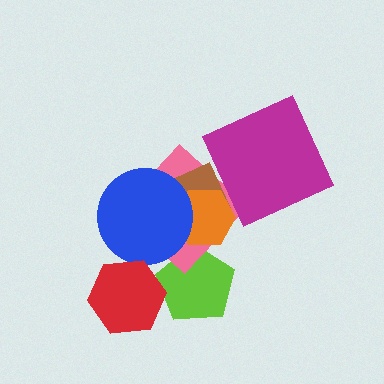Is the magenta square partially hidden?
No, no other shape covers it.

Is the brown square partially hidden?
Yes, it is partially covered by another shape.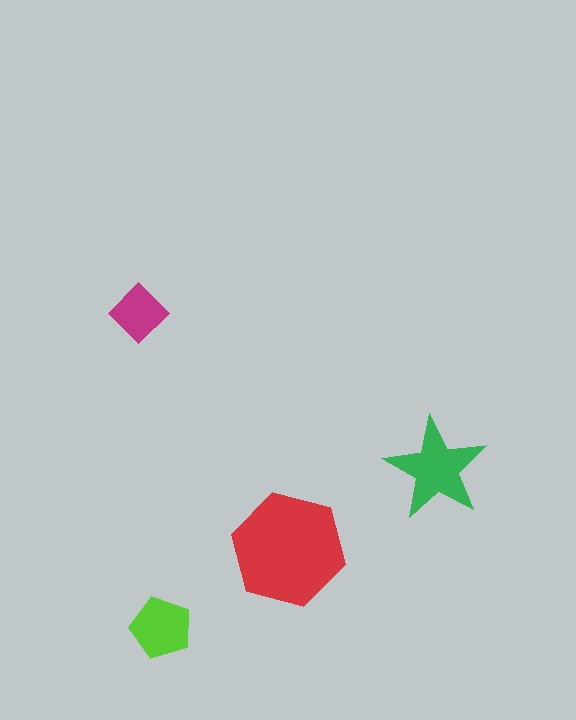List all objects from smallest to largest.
The magenta diamond, the lime pentagon, the green star, the red hexagon.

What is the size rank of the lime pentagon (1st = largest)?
3rd.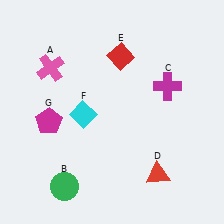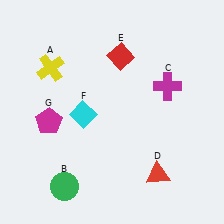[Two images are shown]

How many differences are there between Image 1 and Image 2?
There is 1 difference between the two images.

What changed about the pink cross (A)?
In Image 1, A is pink. In Image 2, it changed to yellow.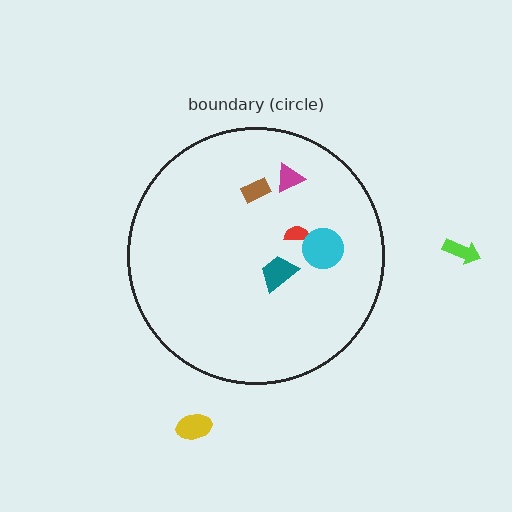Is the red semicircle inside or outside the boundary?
Inside.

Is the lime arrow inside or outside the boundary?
Outside.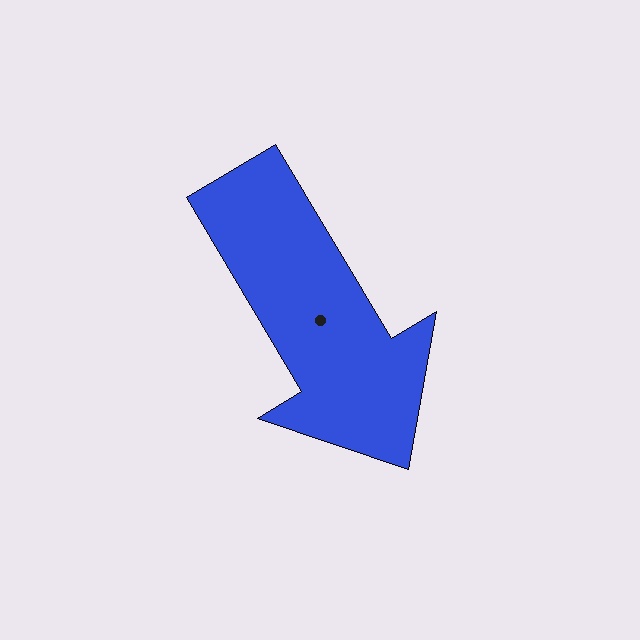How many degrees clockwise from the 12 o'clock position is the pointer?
Approximately 149 degrees.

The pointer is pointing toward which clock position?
Roughly 5 o'clock.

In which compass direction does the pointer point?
Southeast.